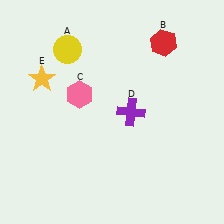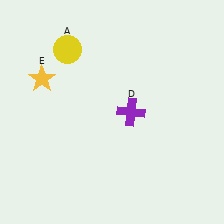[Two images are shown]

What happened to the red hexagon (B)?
The red hexagon (B) was removed in Image 2. It was in the top-right area of Image 1.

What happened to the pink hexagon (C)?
The pink hexagon (C) was removed in Image 2. It was in the top-left area of Image 1.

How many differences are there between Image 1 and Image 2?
There are 2 differences between the two images.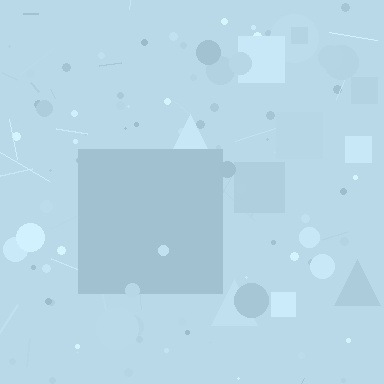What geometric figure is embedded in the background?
A square is embedded in the background.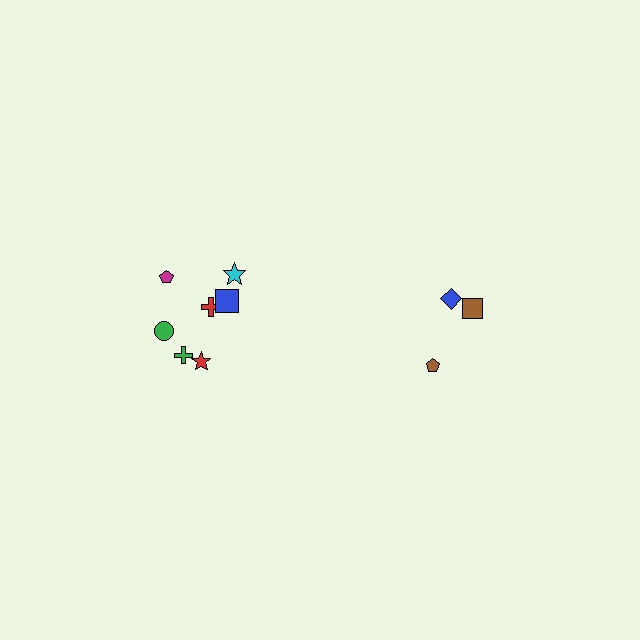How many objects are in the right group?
There are 3 objects.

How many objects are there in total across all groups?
There are 10 objects.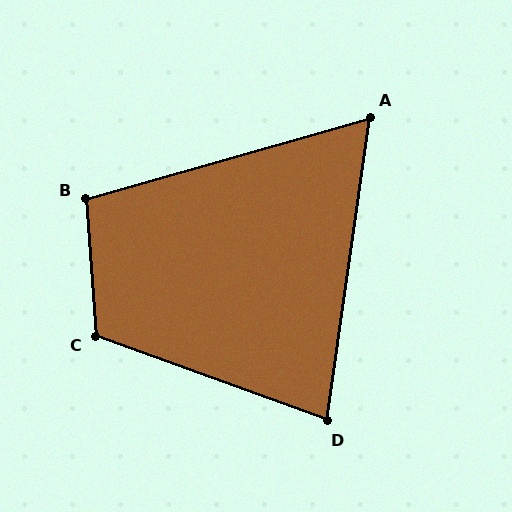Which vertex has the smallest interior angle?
A, at approximately 66 degrees.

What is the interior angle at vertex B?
Approximately 102 degrees (obtuse).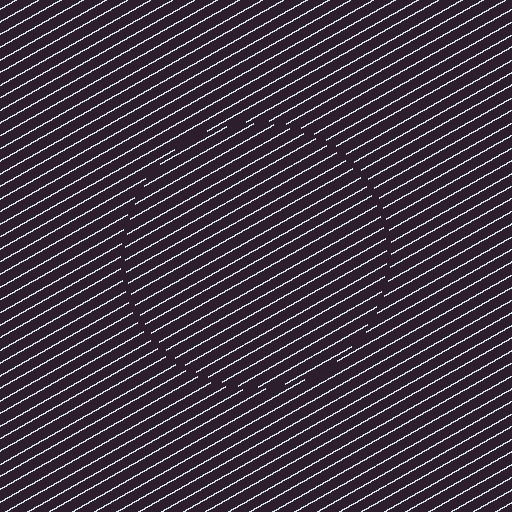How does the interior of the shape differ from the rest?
The interior of the shape contains the same grating, shifted by half a period — the contour is defined by the phase discontinuity where line-ends from the inner and outer gratings abut.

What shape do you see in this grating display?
An illusory circle. The interior of the shape contains the same grating, shifted by half a period — the contour is defined by the phase discontinuity where line-ends from the inner and outer gratings abut.